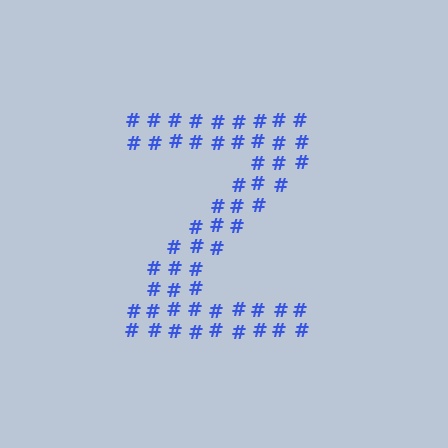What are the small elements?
The small elements are hash symbols.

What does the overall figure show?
The overall figure shows the letter Z.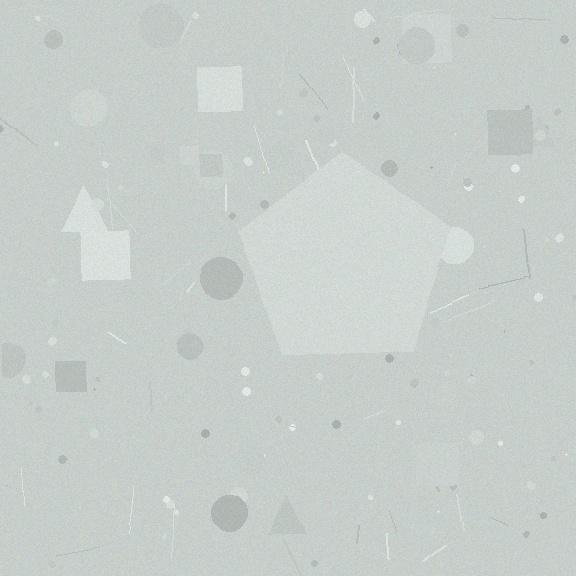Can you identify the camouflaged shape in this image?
The camouflaged shape is a pentagon.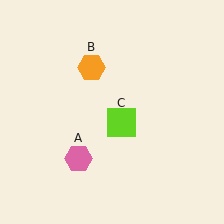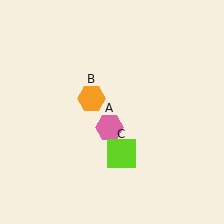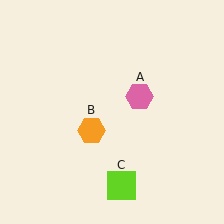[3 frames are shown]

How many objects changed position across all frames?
3 objects changed position: pink hexagon (object A), orange hexagon (object B), lime square (object C).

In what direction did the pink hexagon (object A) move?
The pink hexagon (object A) moved up and to the right.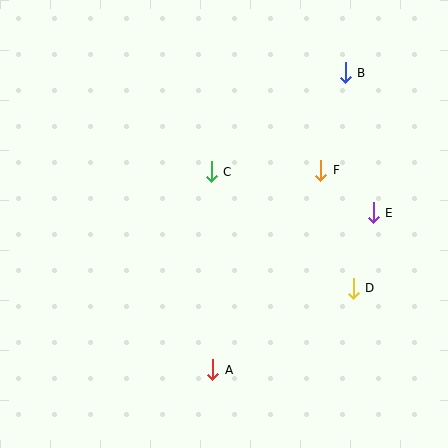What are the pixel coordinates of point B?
Point B is at (345, 73).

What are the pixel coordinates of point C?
Point C is at (211, 172).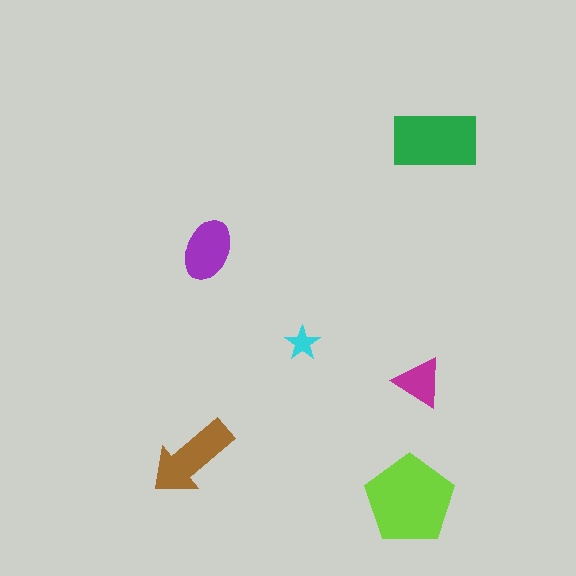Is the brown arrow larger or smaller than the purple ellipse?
Larger.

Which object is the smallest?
The cyan star.